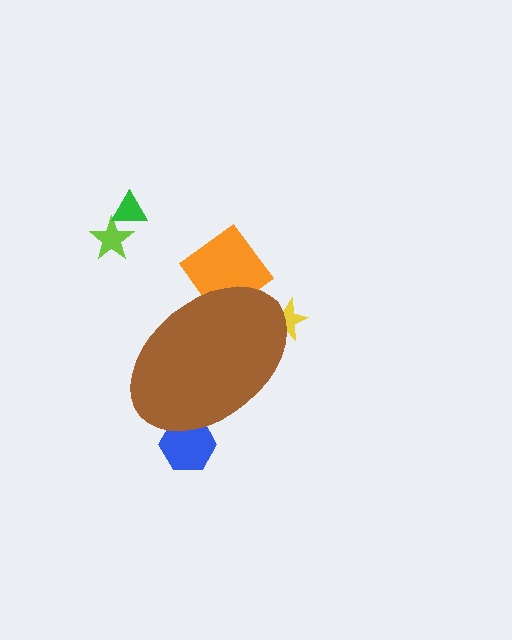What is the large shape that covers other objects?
A brown ellipse.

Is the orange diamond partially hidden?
Yes, the orange diamond is partially hidden behind the brown ellipse.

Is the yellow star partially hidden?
Yes, the yellow star is partially hidden behind the brown ellipse.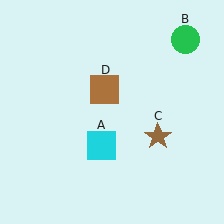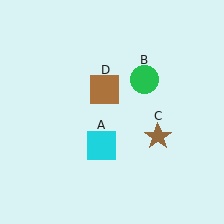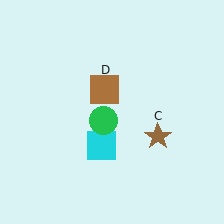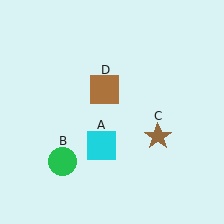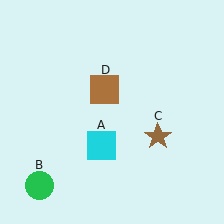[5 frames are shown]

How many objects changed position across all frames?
1 object changed position: green circle (object B).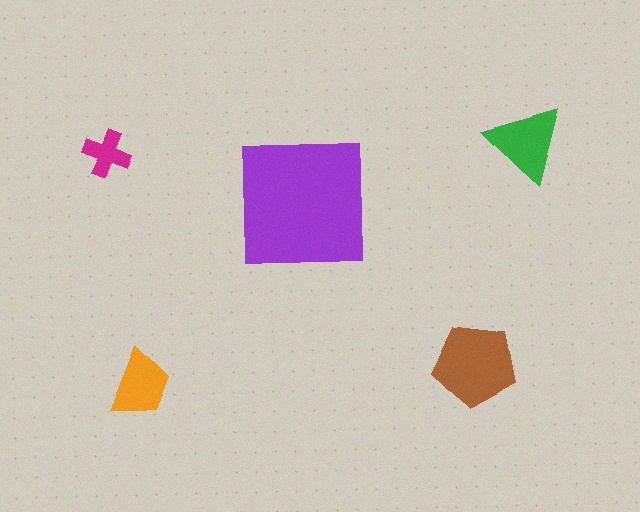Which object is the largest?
The purple square.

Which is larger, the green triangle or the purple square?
The purple square.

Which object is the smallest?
The magenta cross.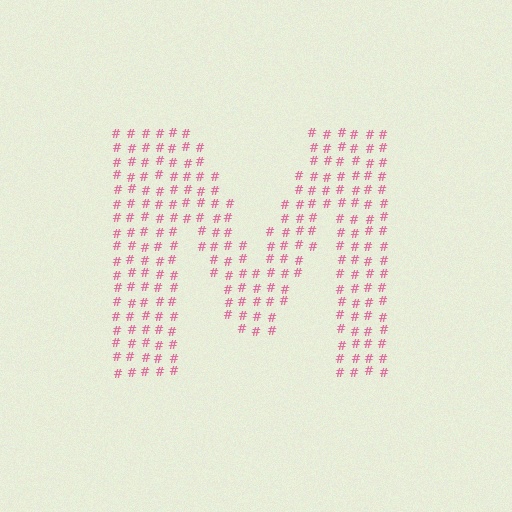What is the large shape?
The large shape is the letter M.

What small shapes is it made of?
It is made of small hash symbols.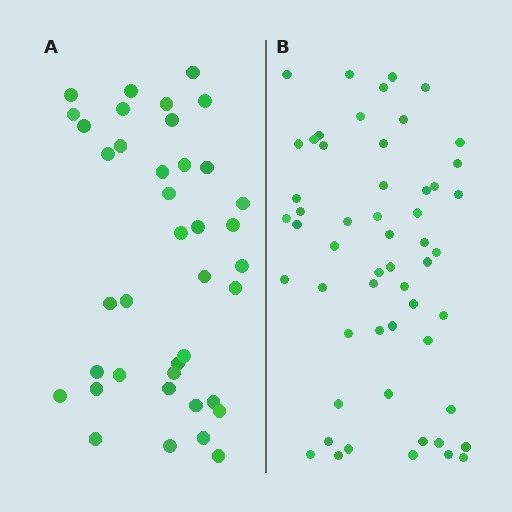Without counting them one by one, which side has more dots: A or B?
Region B (the right region) has more dots.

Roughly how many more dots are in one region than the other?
Region B has approximately 15 more dots than region A.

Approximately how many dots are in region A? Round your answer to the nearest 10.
About 40 dots. (The exact count is 39, which rounds to 40.)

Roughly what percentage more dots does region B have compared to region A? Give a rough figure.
About 40% more.